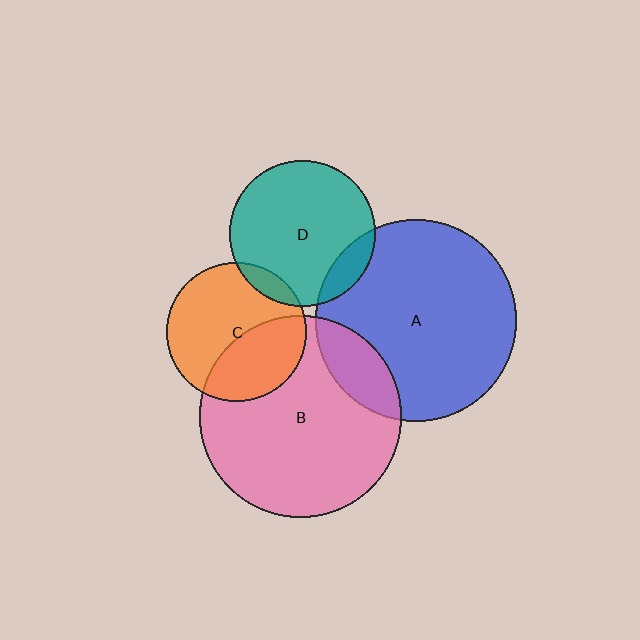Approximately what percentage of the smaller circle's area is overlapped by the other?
Approximately 40%.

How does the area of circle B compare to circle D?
Approximately 1.9 times.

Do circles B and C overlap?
Yes.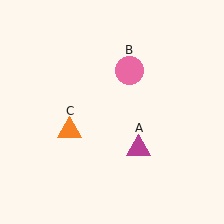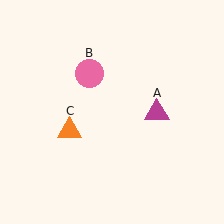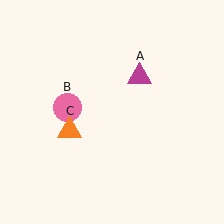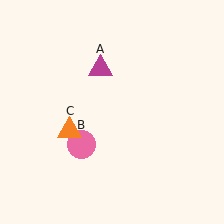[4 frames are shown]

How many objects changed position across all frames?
2 objects changed position: magenta triangle (object A), pink circle (object B).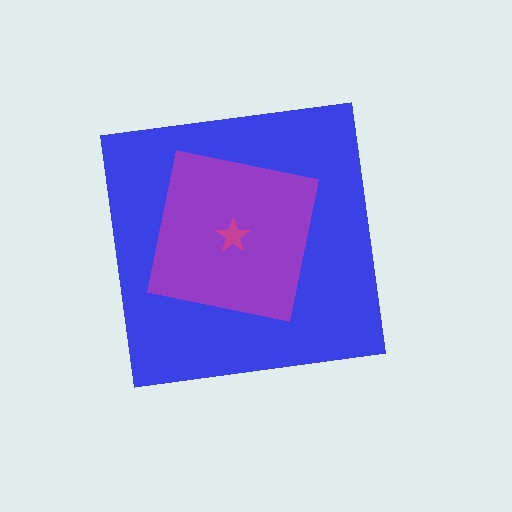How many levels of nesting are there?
3.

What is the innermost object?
The magenta star.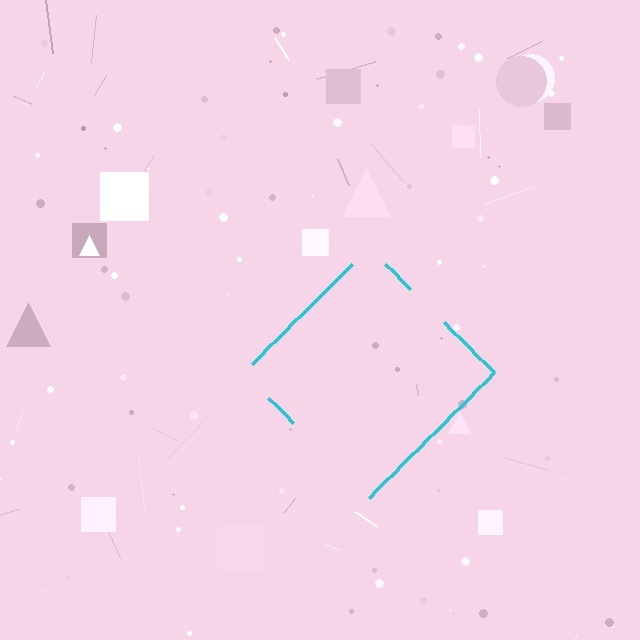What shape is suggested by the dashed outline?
The dashed outline suggests a diamond.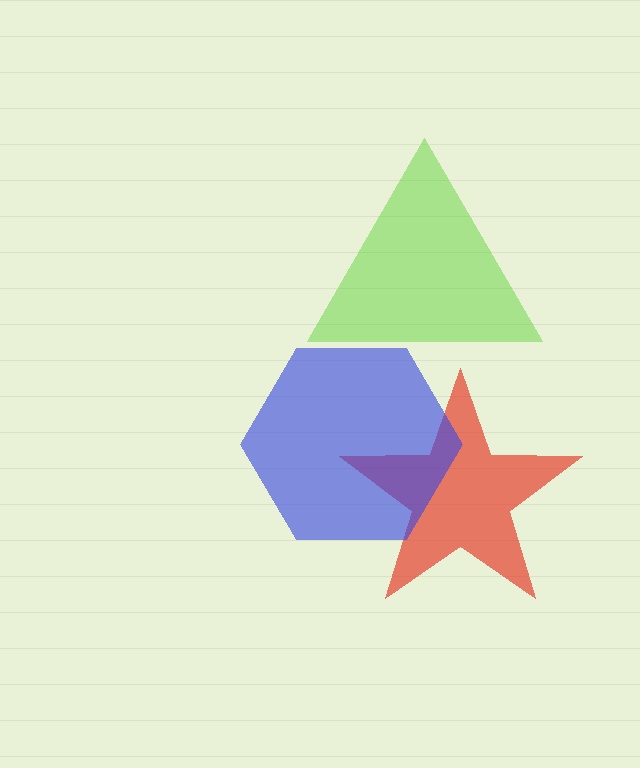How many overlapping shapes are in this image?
There are 3 overlapping shapes in the image.